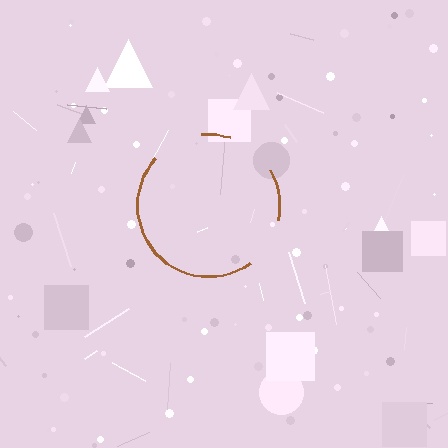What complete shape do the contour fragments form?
The contour fragments form a circle.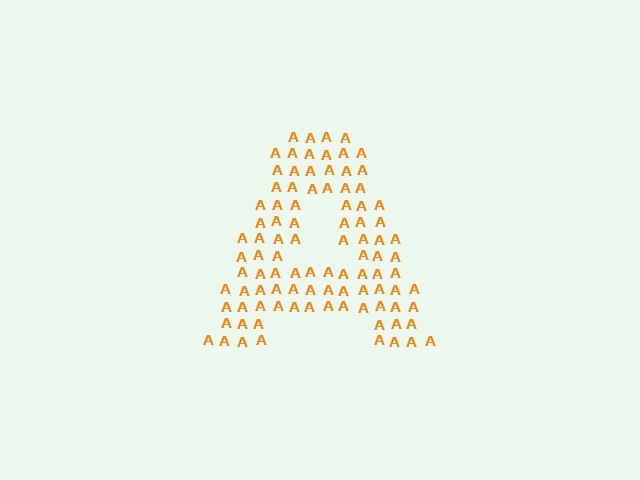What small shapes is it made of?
It is made of small letter A's.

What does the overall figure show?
The overall figure shows the letter A.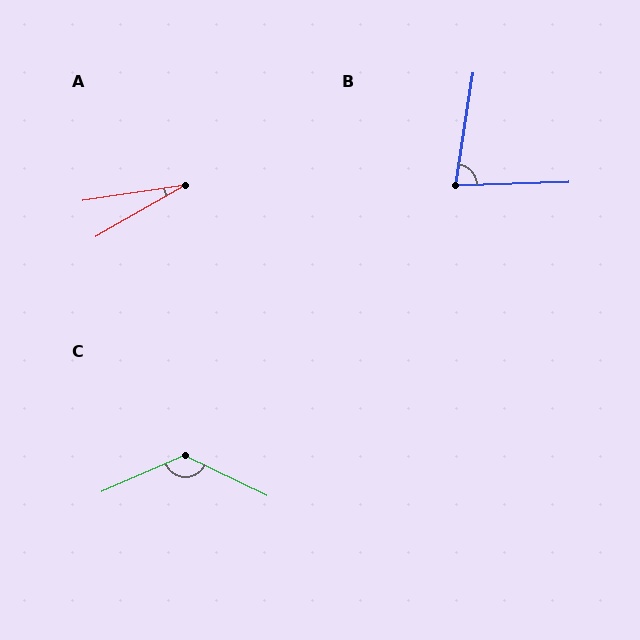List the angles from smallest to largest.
A (21°), B (79°), C (131°).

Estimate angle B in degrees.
Approximately 79 degrees.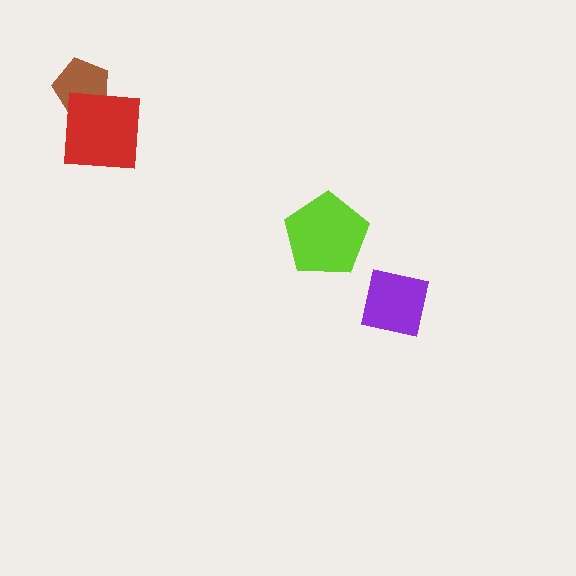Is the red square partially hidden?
No, no other shape covers it.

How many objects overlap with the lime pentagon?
0 objects overlap with the lime pentagon.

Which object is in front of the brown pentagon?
The red square is in front of the brown pentagon.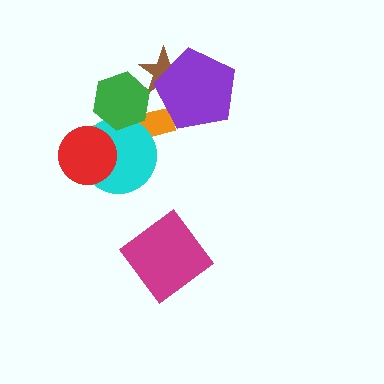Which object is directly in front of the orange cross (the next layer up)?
The cyan circle is directly in front of the orange cross.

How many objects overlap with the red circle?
2 objects overlap with the red circle.